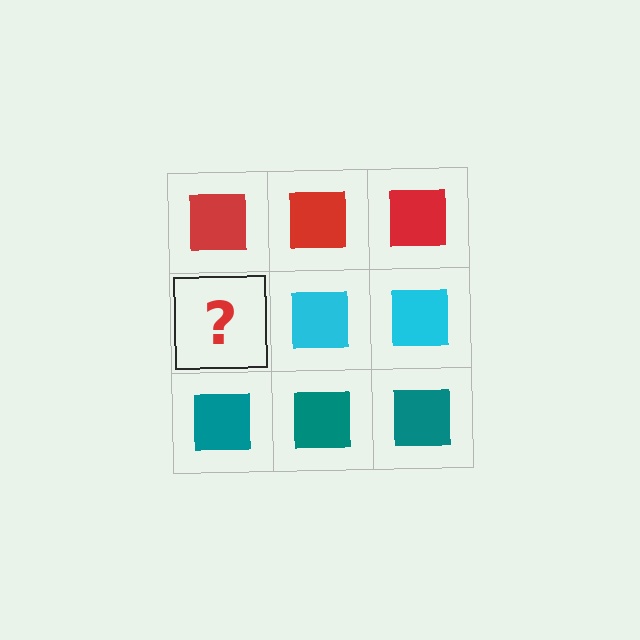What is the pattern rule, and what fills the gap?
The rule is that each row has a consistent color. The gap should be filled with a cyan square.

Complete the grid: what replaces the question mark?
The question mark should be replaced with a cyan square.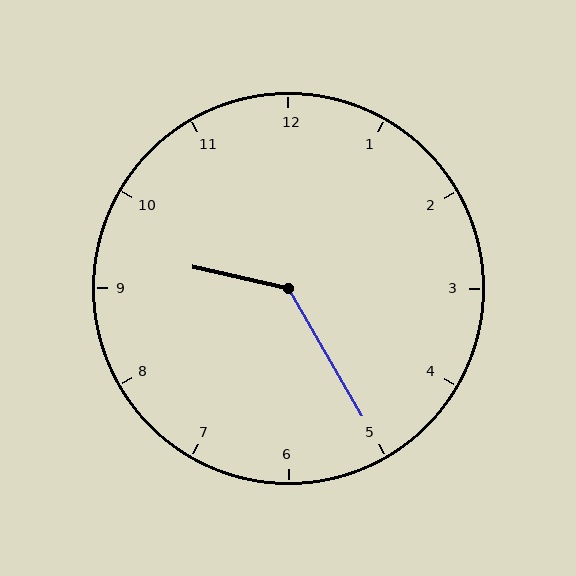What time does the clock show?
9:25.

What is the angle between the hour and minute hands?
Approximately 132 degrees.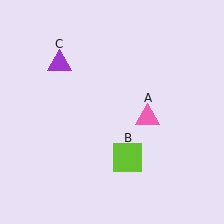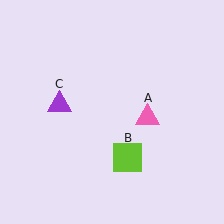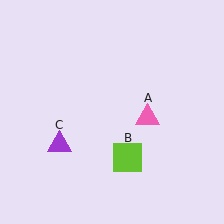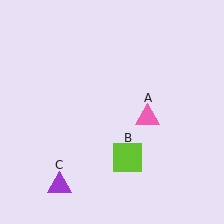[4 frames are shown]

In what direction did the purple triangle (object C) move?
The purple triangle (object C) moved down.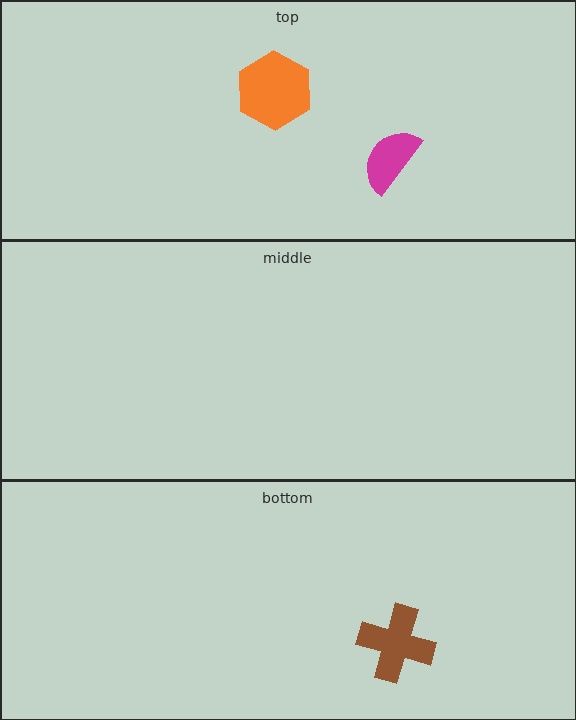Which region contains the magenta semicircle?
The top region.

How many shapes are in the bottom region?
1.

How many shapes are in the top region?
2.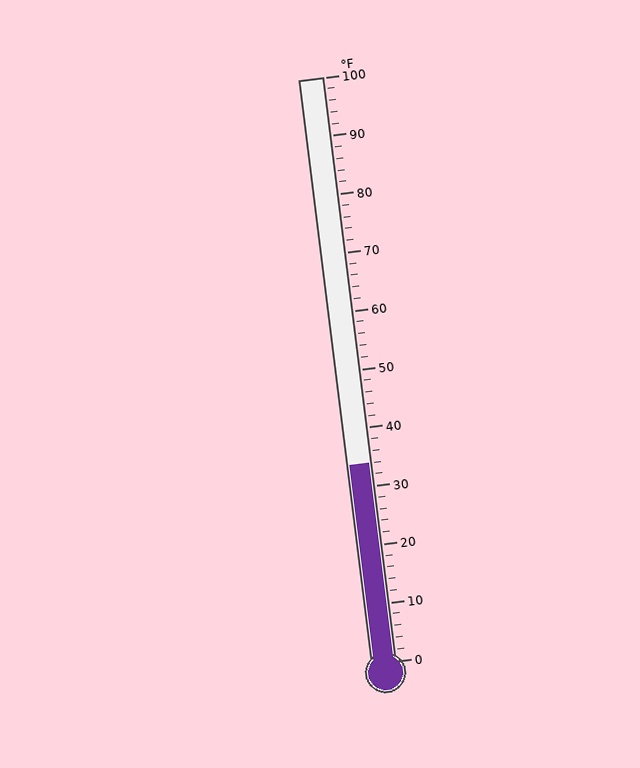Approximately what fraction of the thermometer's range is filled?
The thermometer is filled to approximately 35% of its range.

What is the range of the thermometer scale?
The thermometer scale ranges from 0°F to 100°F.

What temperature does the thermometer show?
The thermometer shows approximately 34°F.